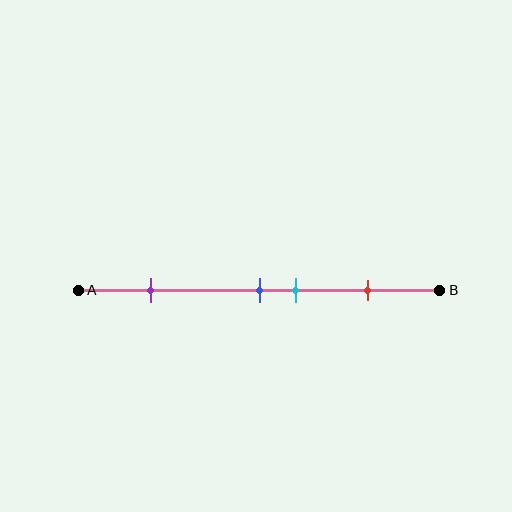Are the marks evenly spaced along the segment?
No, the marks are not evenly spaced.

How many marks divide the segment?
There are 4 marks dividing the segment.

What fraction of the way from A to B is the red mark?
The red mark is approximately 80% (0.8) of the way from A to B.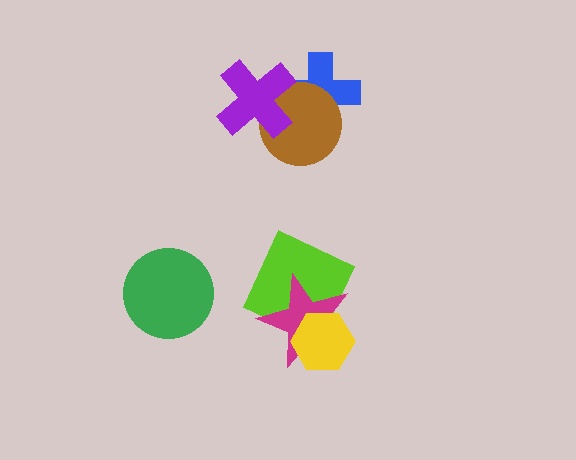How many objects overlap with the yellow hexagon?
2 objects overlap with the yellow hexagon.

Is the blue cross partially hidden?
Yes, it is partially covered by another shape.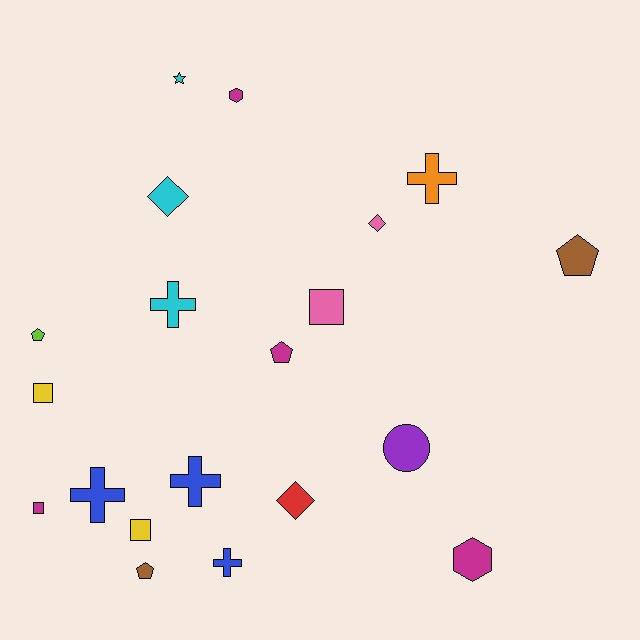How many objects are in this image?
There are 20 objects.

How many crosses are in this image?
There are 5 crosses.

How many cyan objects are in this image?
There are 3 cyan objects.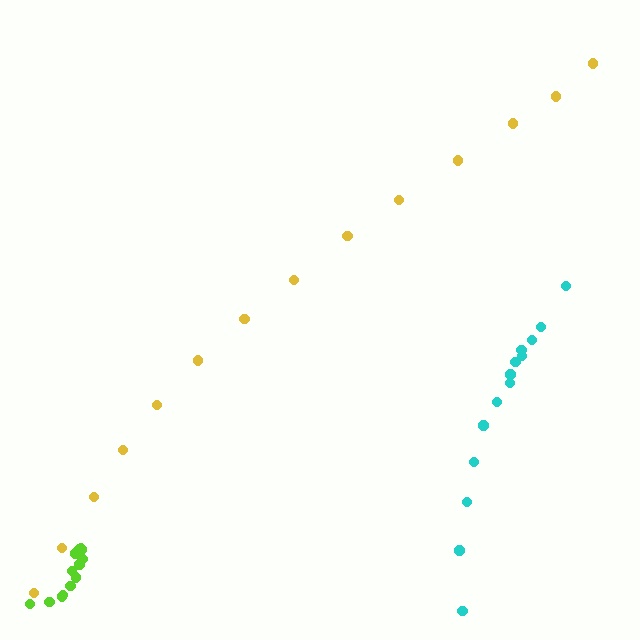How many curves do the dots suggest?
There are 3 distinct paths.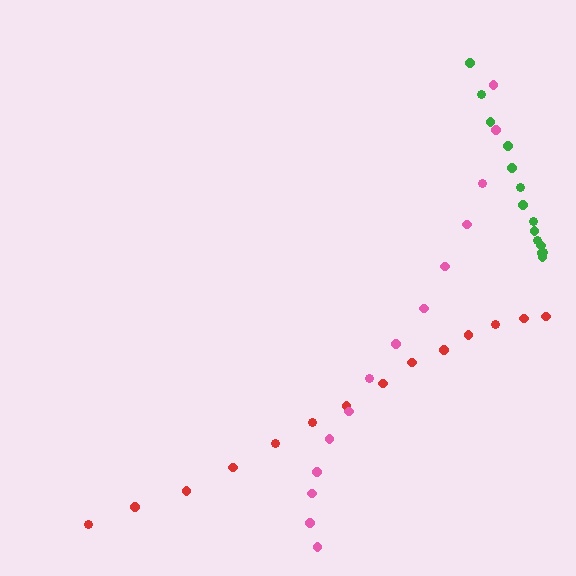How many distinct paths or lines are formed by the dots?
There are 3 distinct paths.